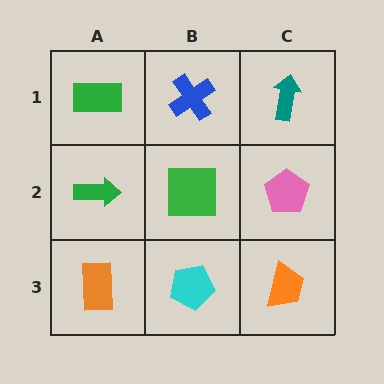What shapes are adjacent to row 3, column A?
A green arrow (row 2, column A), a cyan pentagon (row 3, column B).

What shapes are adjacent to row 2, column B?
A blue cross (row 1, column B), a cyan pentagon (row 3, column B), a green arrow (row 2, column A), a pink pentagon (row 2, column C).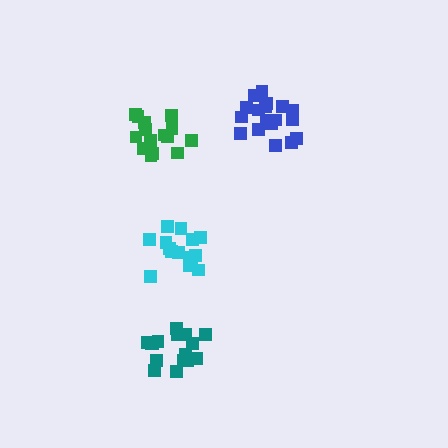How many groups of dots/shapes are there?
There are 4 groups.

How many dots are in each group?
Group 1: 18 dots, Group 2: 15 dots, Group 3: 16 dots, Group 4: 14 dots (63 total).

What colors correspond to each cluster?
The clusters are colored: blue, green, teal, cyan.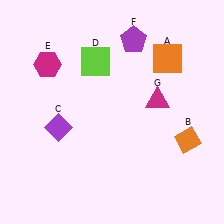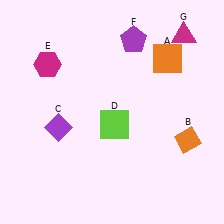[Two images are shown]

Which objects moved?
The objects that moved are: the lime square (D), the magenta triangle (G).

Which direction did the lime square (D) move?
The lime square (D) moved down.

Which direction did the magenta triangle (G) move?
The magenta triangle (G) moved up.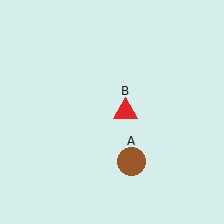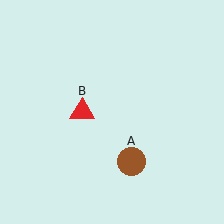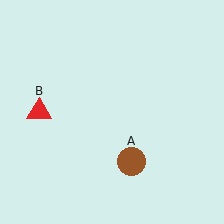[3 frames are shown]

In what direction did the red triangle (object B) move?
The red triangle (object B) moved left.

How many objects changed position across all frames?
1 object changed position: red triangle (object B).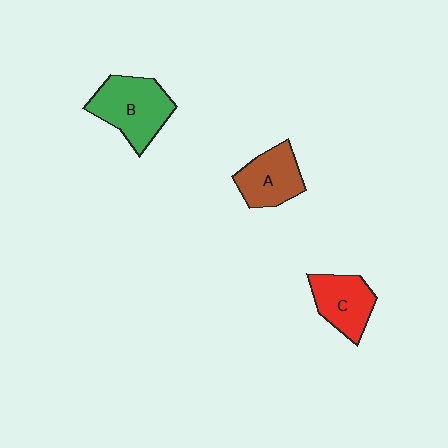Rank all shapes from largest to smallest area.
From largest to smallest: B (green), A (brown), C (red).